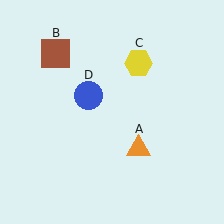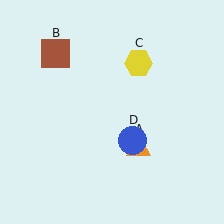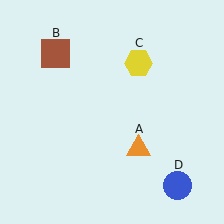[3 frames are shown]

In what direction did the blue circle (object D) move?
The blue circle (object D) moved down and to the right.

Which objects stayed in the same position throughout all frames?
Orange triangle (object A) and brown square (object B) and yellow hexagon (object C) remained stationary.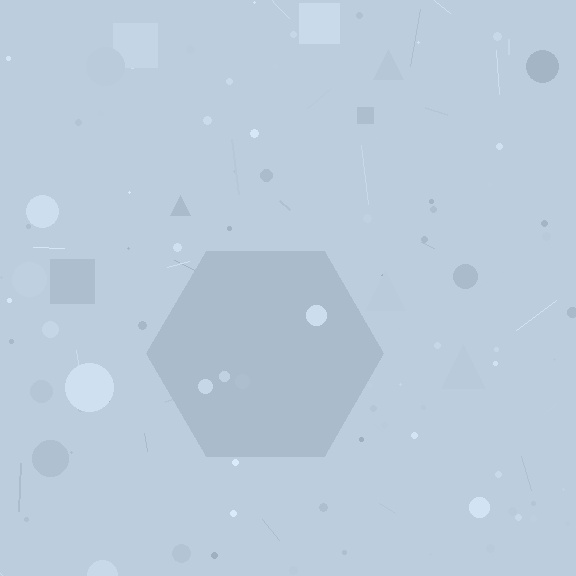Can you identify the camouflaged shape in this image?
The camouflaged shape is a hexagon.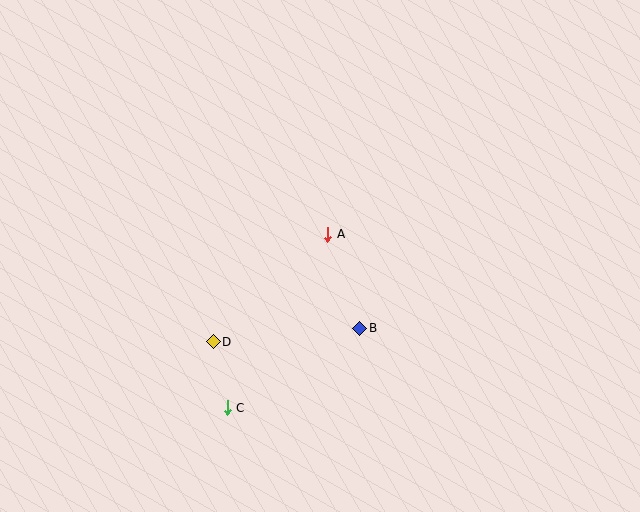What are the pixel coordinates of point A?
Point A is at (328, 234).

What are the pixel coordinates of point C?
Point C is at (227, 408).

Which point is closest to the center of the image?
Point A at (328, 234) is closest to the center.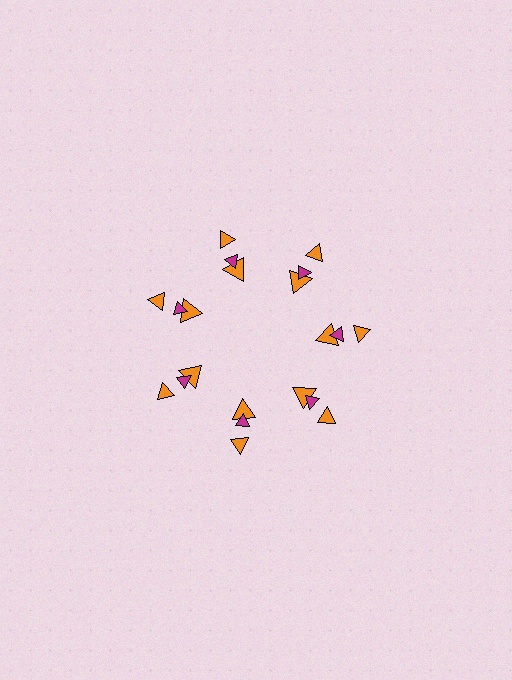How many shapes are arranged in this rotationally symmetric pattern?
There are 21 shapes, arranged in 7 groups of 3.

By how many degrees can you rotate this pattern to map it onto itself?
The pattern maps onto itself every 51 degrees of rotation.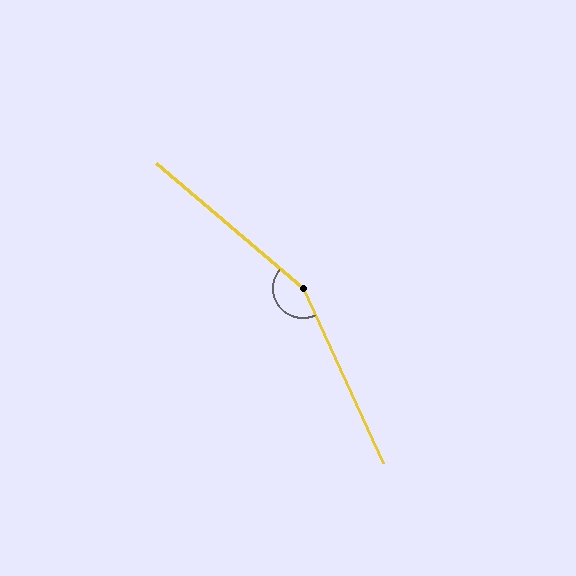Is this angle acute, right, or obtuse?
It is obtuse.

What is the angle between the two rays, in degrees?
Approximately 155 degrees.